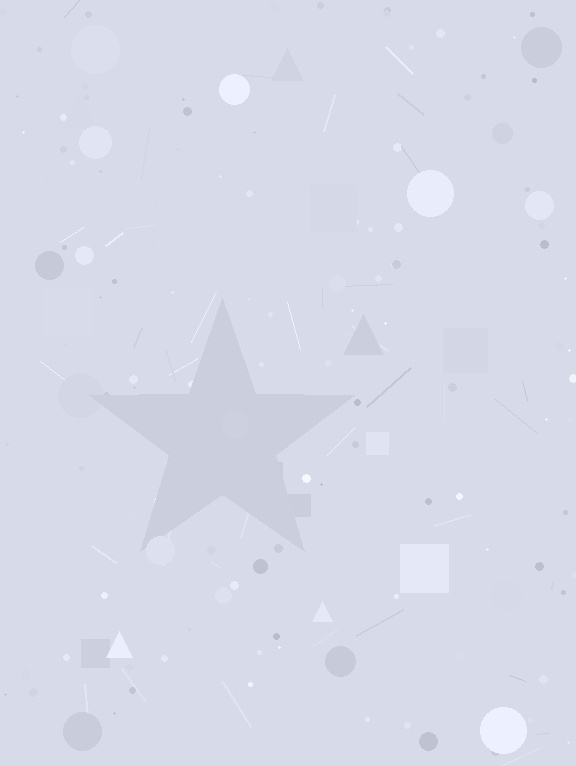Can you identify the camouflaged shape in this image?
The camouflaged shape is a star.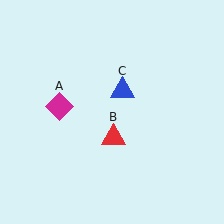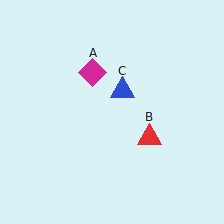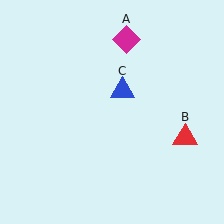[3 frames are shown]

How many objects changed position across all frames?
2 objects changed position: magenta diamond (object A), red triangle (object B).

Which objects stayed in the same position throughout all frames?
Blue triangle (object C) remained stationary.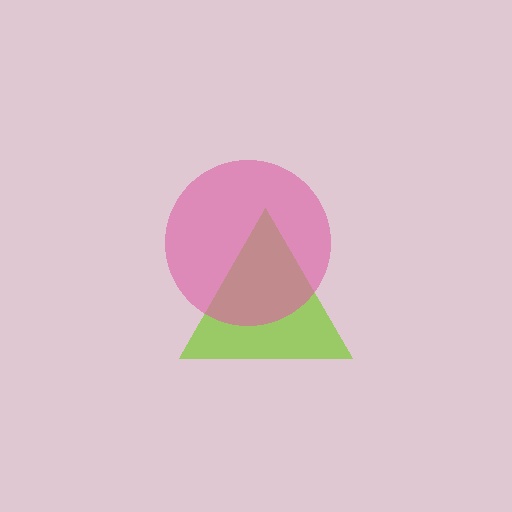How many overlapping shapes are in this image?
There are 2 overlapping shapes in the image.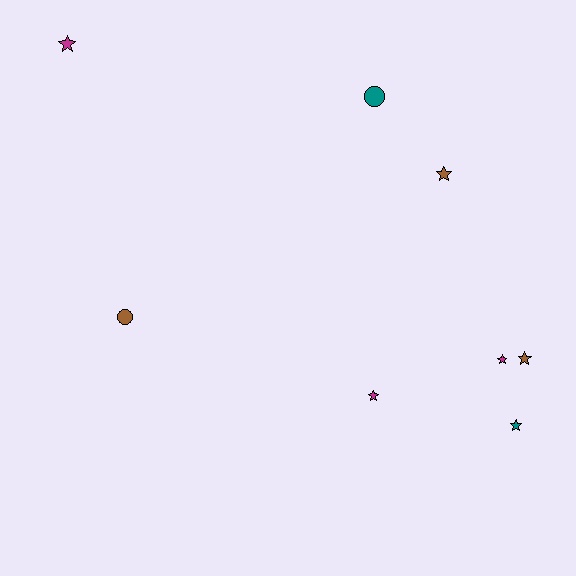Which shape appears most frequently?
Star, with 6 objects.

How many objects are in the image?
There are 8 objects.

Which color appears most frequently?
Brown, with 3 objects.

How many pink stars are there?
There are no pink stars.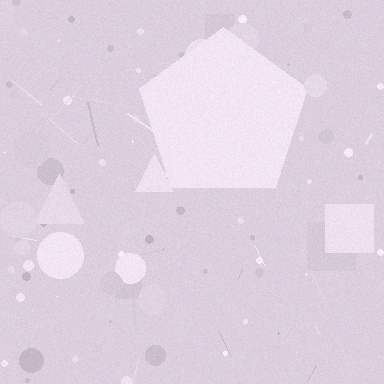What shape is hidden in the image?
A pentagon is hidden in the image.